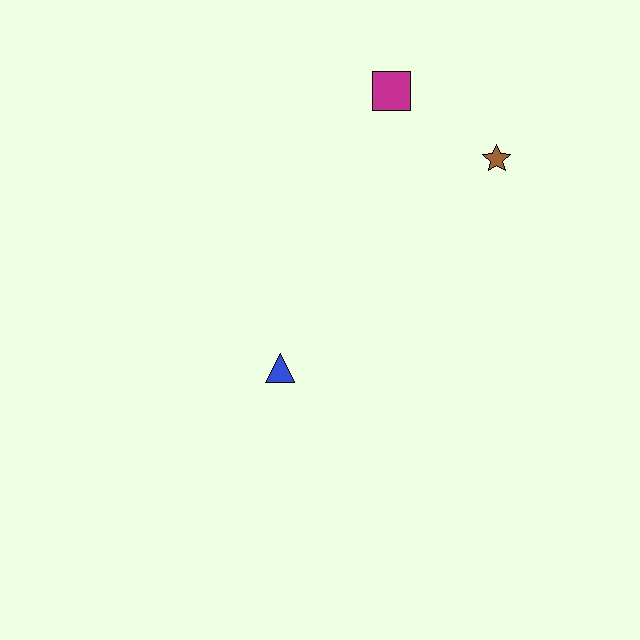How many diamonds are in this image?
There are no diamonds.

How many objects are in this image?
There are 3 objects.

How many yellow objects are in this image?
There are no yellow objects.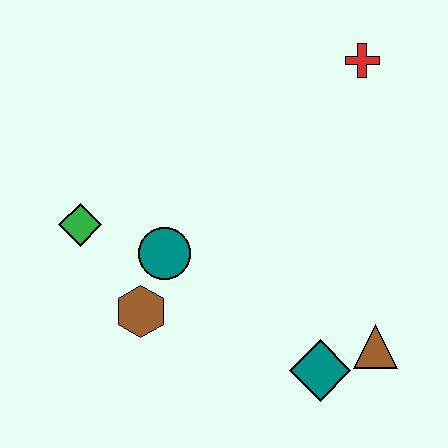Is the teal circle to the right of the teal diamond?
No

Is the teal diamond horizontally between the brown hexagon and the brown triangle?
Yes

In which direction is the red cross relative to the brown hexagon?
The red cross is above the brown hexagon.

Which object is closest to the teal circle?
The brown hexagon is closest to the teal circle.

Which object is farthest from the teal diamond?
The red cross is farthest from the teal diamond.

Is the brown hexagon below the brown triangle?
No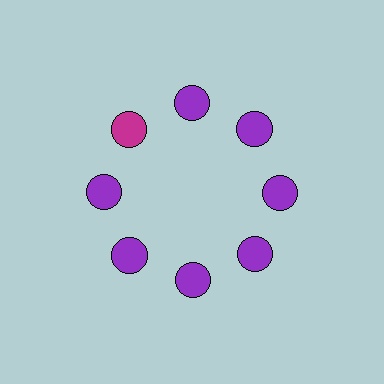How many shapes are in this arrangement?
There are 8 shapes arranged in a ring pattern.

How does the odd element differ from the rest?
It has a different color: magenta instead of purple.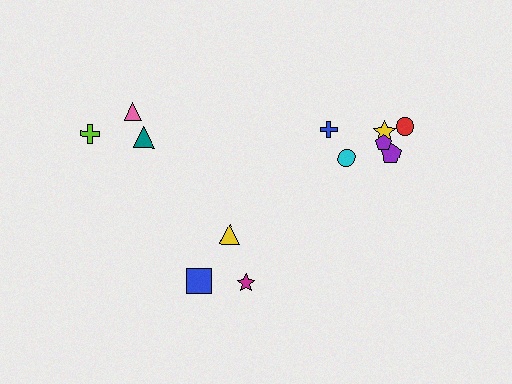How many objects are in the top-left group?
There are 3 objects.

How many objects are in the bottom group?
There are 3 objects.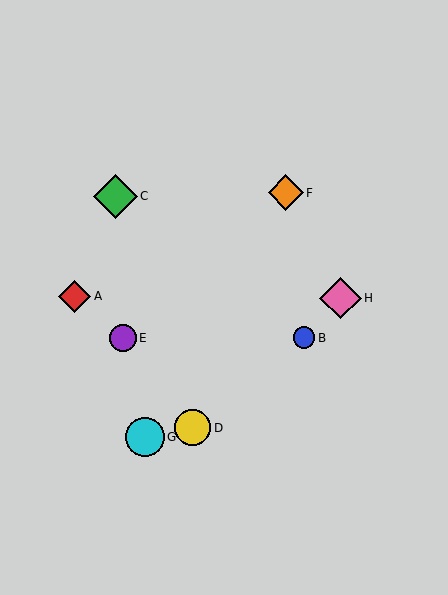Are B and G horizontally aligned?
No, B is at y≈338 and G is at y≈437.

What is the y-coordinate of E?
Object E is at y≈338.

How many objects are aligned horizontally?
2 objects (B, E) are aligned horizontally.